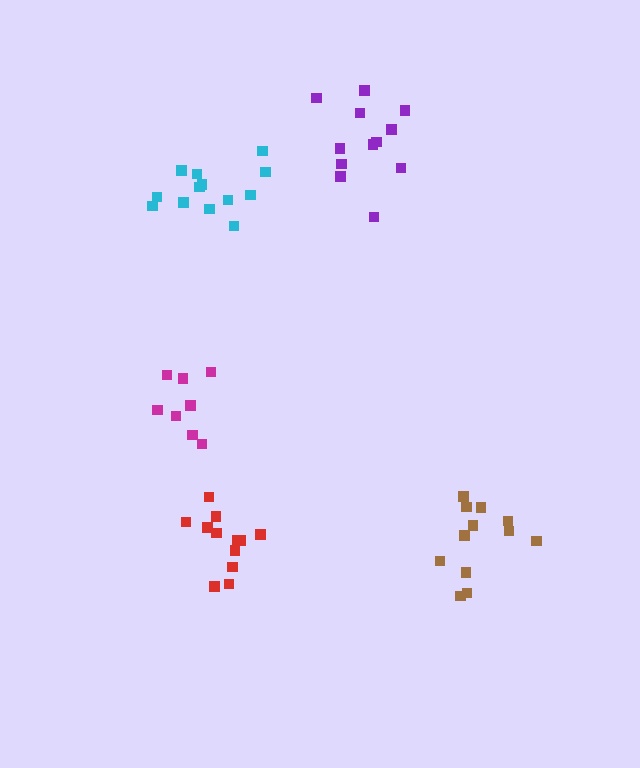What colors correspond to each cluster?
The clusters are colored: brown, red, cyan, purple, magenta.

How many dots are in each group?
Group 1: 12 dots, Group 2: 12 dots, Group 3: 13 dots, Group 4: 12 dots, Group 5: 8 dots (57 total).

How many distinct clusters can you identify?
There are 5 distinct clusters.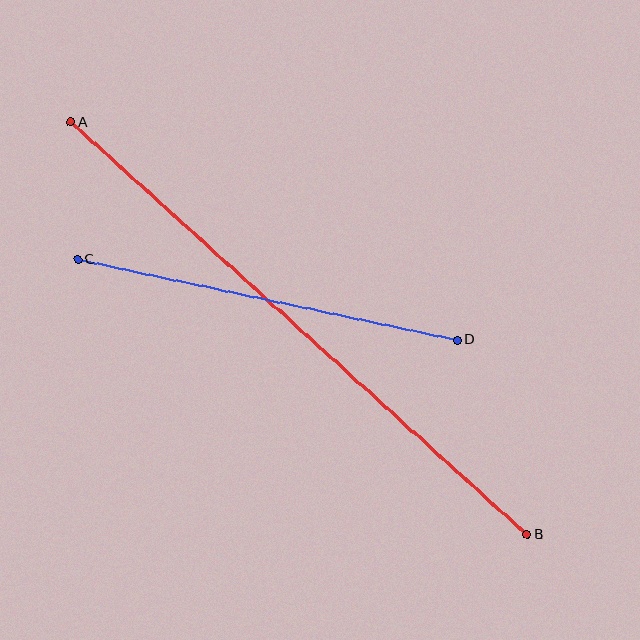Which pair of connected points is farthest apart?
Points A and B are farthest apart.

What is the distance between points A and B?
The distance is approximately 615 pixels.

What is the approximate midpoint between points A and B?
The midpoint is at approximately (299, 328) pixels.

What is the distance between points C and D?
The distance is approximately 388 pixels.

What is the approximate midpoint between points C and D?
The midpoint is at approximately (267, 300) pixels.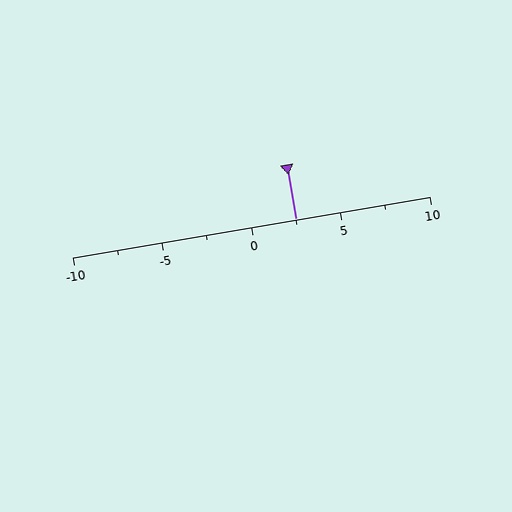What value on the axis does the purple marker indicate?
The marker indicates approximately 2.5.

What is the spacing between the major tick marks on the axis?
The major ticks are spaced 5 apart.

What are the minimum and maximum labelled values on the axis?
The axis runs from -10 to 10.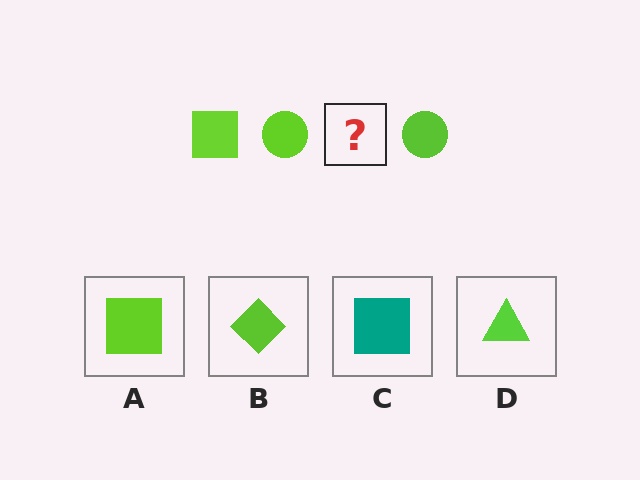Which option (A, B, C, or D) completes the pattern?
A.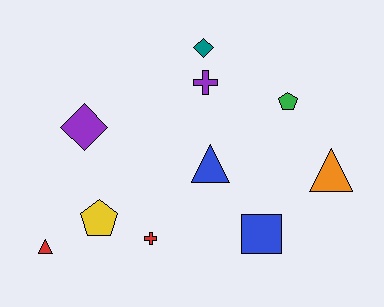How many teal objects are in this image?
There is 1 teal object.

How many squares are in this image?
There is 1 square.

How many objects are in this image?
There are 10 objects.